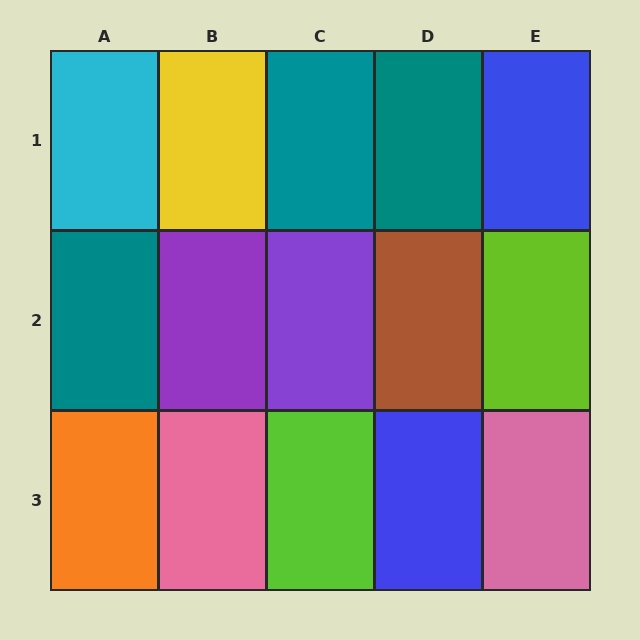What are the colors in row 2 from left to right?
Teal, purple, purple, brown, lime.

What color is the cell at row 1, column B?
Yellow.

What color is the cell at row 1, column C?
Teal.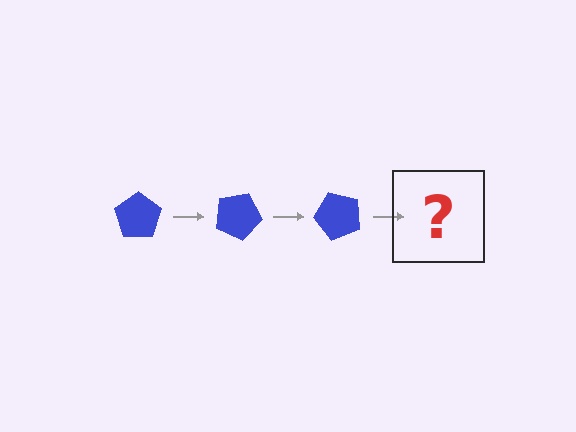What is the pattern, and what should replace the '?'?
The pattern is that the pentagon rotates 25 degrees each step. The '?' should be a blue pentagon rotated 75 degrees.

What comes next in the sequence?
The next element should be a blue pentagon rotated 75 degrees.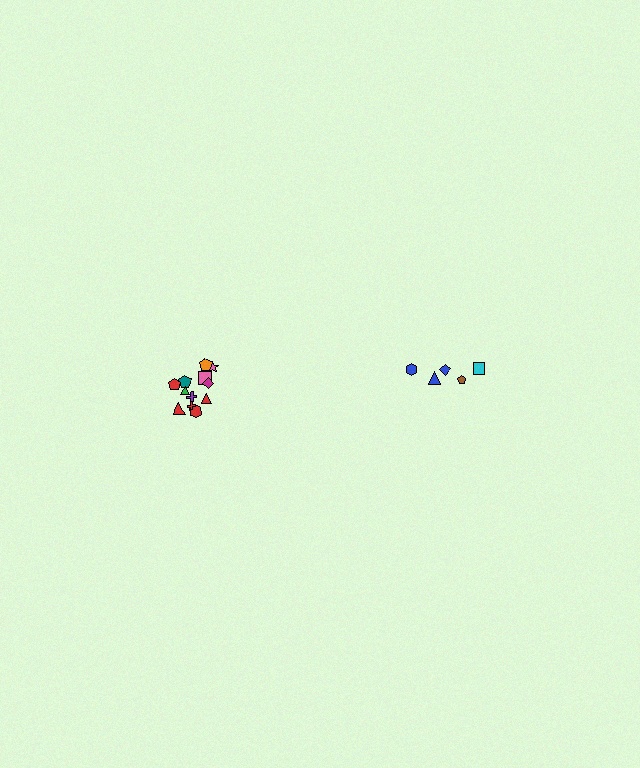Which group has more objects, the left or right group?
The left group.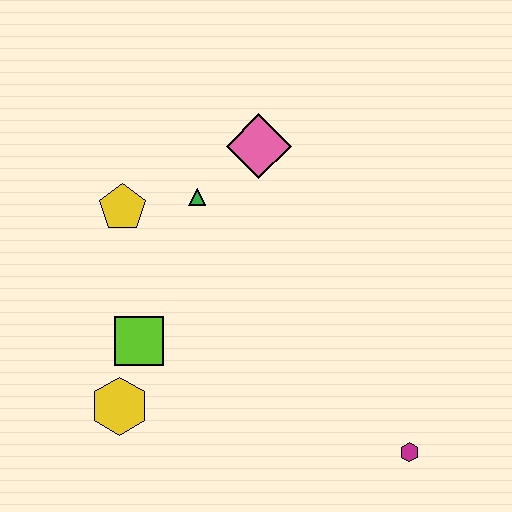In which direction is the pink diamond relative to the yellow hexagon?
The pink diamond is above the yellow hexagon.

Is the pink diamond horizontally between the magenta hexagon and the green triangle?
Yes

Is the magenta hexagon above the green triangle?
No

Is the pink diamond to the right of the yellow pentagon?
Yes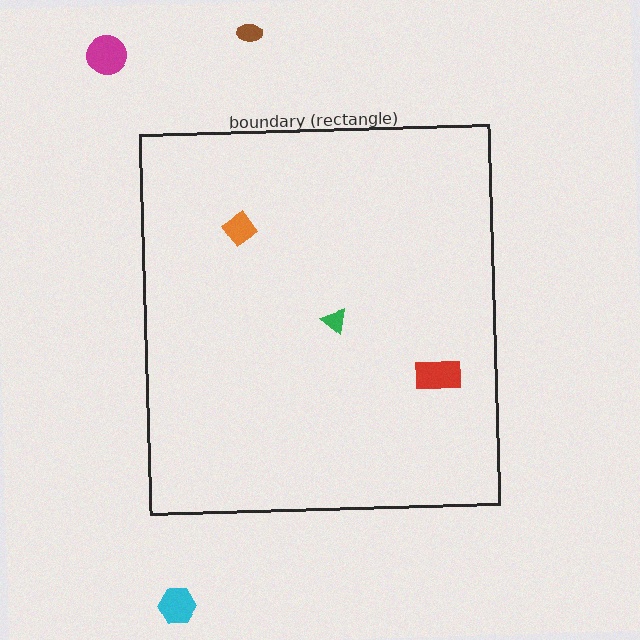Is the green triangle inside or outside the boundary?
Inside.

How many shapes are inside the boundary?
3 inside, 3 outside.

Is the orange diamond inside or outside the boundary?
Inside.